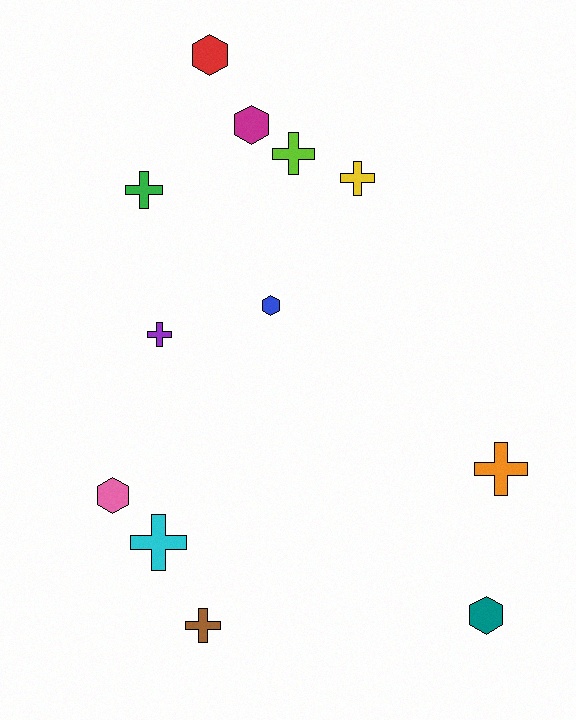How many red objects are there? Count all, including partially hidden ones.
There is 1 red object.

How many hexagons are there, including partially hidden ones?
There are 5 hexagons.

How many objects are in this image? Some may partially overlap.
There are 12 objects.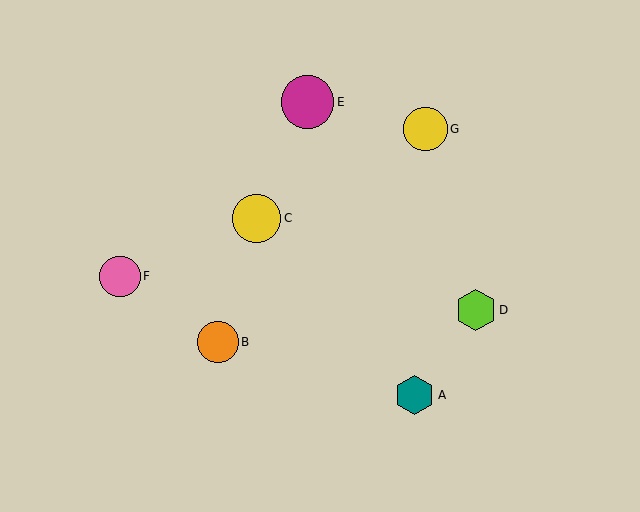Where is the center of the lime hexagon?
The center of the lime hexagon is at (476, 310).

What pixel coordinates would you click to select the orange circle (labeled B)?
Click at (218, 342) to select the orange circle B.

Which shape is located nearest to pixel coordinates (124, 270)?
The pink circle (labeled F) at (120, 276) is nearest to that location.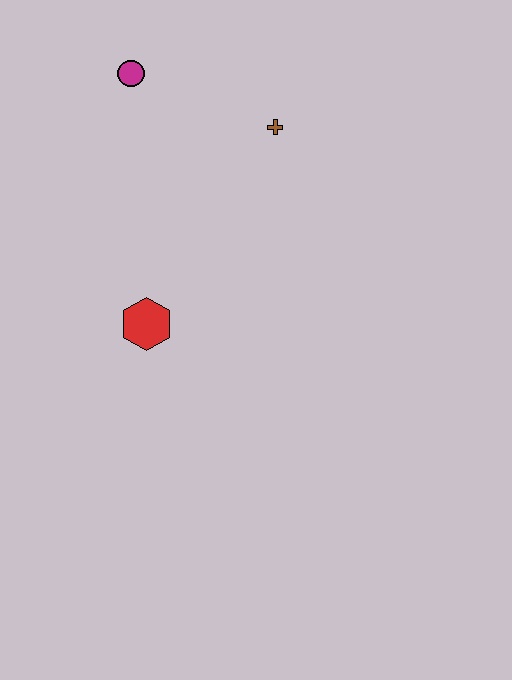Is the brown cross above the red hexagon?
Yes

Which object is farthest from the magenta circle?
The red hexagon is farthest from the magenta circle.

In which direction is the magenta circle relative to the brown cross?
The magenta circle is to the left of the brown cross.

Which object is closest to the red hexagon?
The brown cross is closest to the red hexagon.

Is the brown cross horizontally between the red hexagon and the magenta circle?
No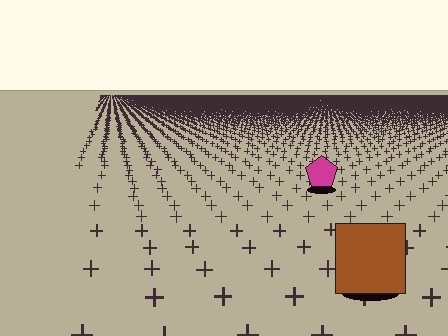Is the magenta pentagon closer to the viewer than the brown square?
No. The brown square is closer — you can tell from the texture gradient: the ground texture is coarser near it.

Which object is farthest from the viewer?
The magenta pentagon is farthest from the viewer. It appears smaller and the ground texture around it is denser.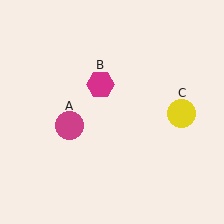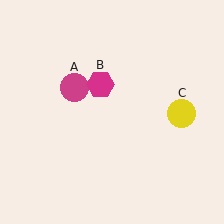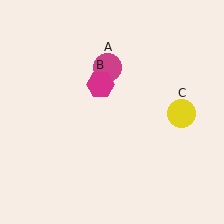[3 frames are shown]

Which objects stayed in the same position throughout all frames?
Magenta hexagon (object B) and yellow circle (object C) remained stationary.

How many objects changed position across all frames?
1 object changed position: magenta circle (object A).